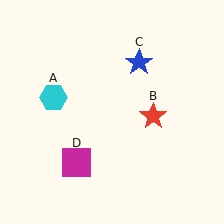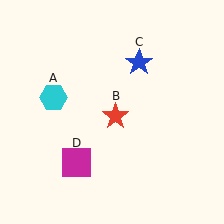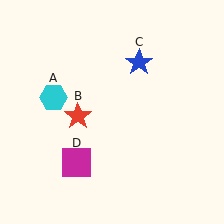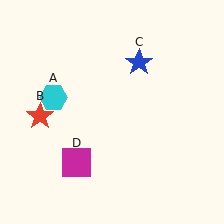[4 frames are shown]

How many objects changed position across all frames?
1 object changed position: red star (object B).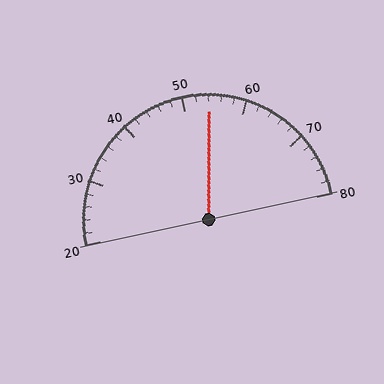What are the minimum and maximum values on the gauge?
The gauge ranges from 20 to 80.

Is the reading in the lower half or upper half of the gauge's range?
The reading is in the upper half of the range (20 to 80).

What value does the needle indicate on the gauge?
The needle indicates approximately 54.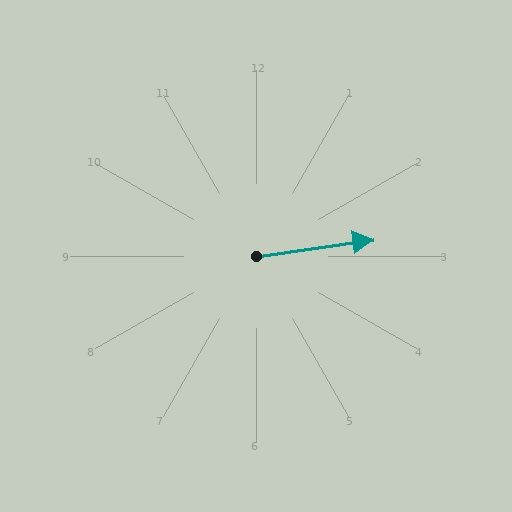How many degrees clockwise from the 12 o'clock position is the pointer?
Approximately 82 degrees.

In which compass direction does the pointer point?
East.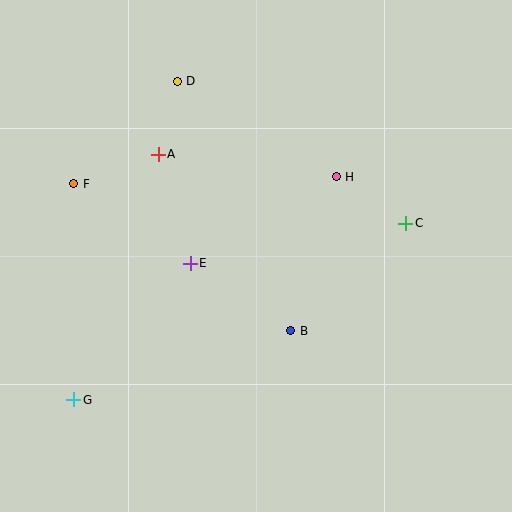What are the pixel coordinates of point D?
Point D is at (177, 81).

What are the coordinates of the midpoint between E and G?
The midpoint between E and G is at (132, 332).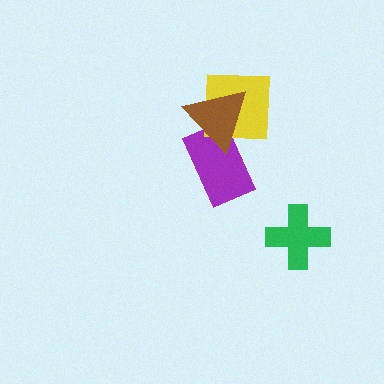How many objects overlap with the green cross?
0 objects overlap with the green cross.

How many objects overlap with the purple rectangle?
2 objects overlap with the purple rectangle.